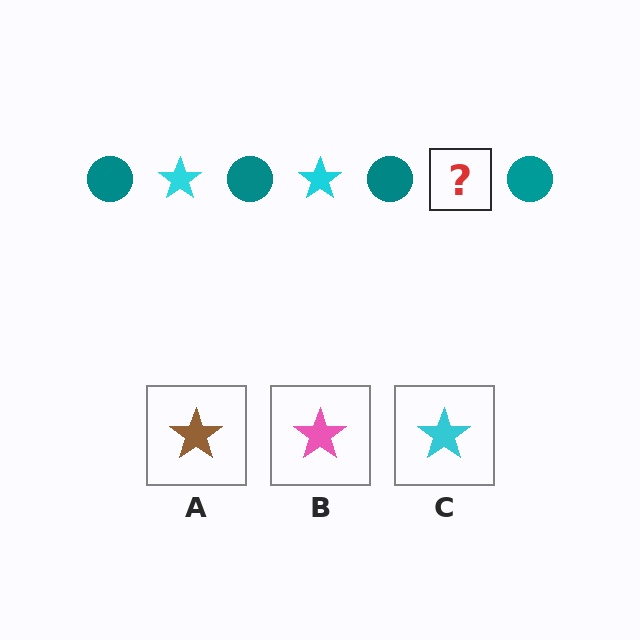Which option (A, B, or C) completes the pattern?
C.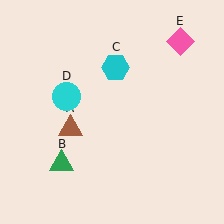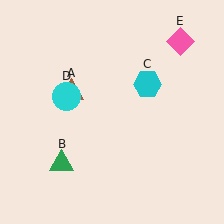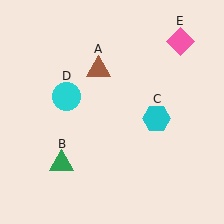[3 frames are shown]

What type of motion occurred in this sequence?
The brown triangle (object A), cyan hexagon (object C) rotated clockwise around the center of the scene.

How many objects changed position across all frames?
2 objects changed position: brown triangle (object A), cyan hexagon (object C).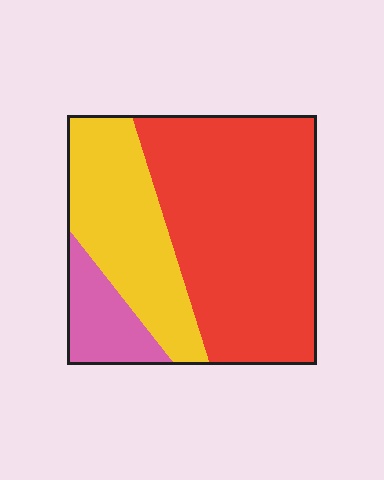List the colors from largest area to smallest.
From largest to smallest: red, yellow, pink.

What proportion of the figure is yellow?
Yellow takes up between a quarter and a half of the figure.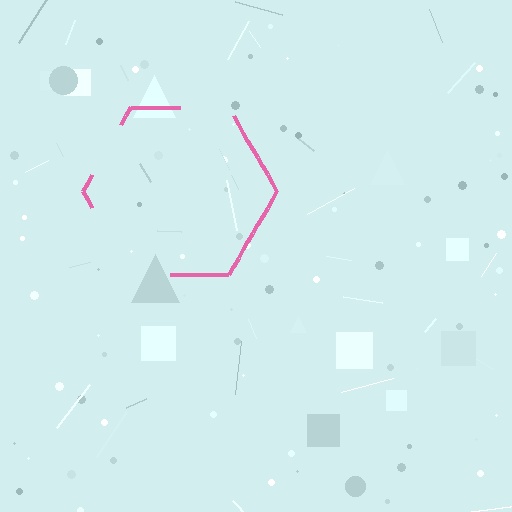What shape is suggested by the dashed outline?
The dashed outline suggests a hexagon.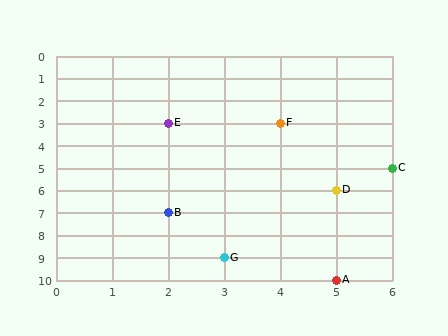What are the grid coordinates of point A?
Point A is at grid coordinates (5, 10).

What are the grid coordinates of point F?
Point F is at grid coordinates (4, 3).